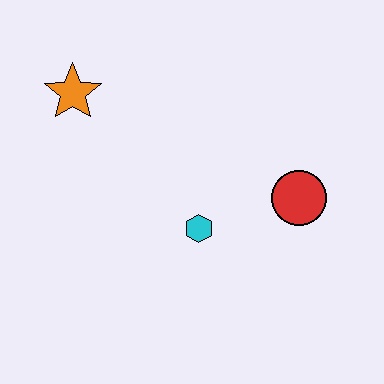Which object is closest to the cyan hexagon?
The red circle is closest to the cyan hexagon.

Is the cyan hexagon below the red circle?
Yes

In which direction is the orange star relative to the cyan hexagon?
The orange star is above the cyan hexagon.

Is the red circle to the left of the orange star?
No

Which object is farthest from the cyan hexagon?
The orange star is farthest from the cyan hexagon.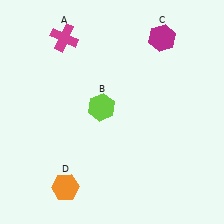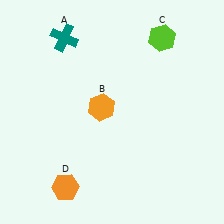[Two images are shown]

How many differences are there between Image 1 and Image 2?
There are 3 differences between the two images.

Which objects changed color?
A changed from magenta to teal. B changed from lime to orange. C changed from magenta to lime.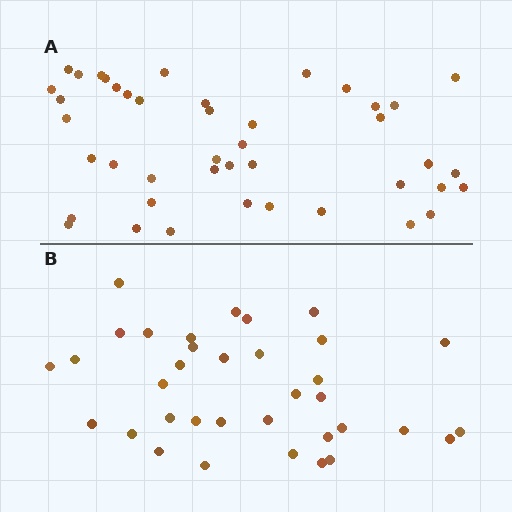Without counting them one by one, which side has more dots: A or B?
Region A (the top region) has more dots.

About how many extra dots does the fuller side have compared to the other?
Region A has roughly 8 or so more dots than region B.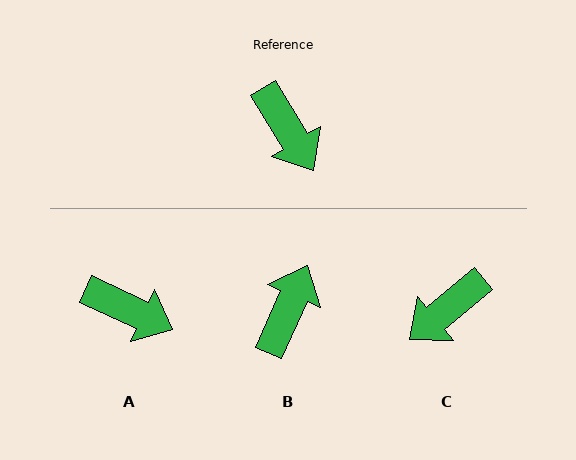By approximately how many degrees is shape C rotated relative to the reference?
Approximately 82 degrees clockwise.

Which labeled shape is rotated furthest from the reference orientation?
B, about 124 degrees away.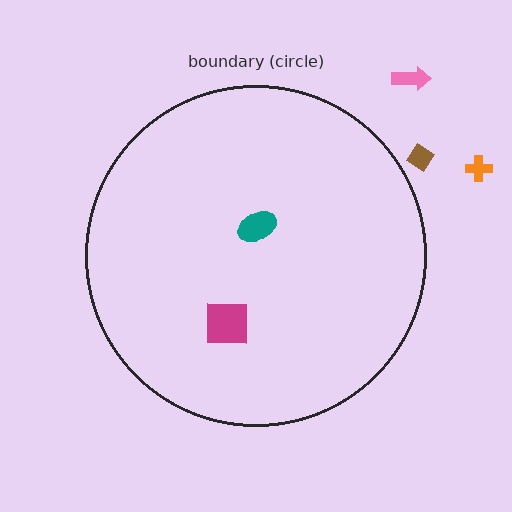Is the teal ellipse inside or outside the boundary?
Inside.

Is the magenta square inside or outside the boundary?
Inside.